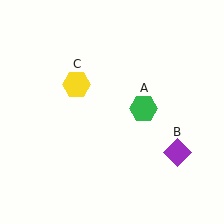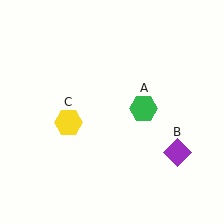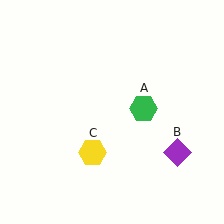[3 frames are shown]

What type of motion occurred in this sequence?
The yellow hexagon (object C) rotated counterclockwise around the center of the scene.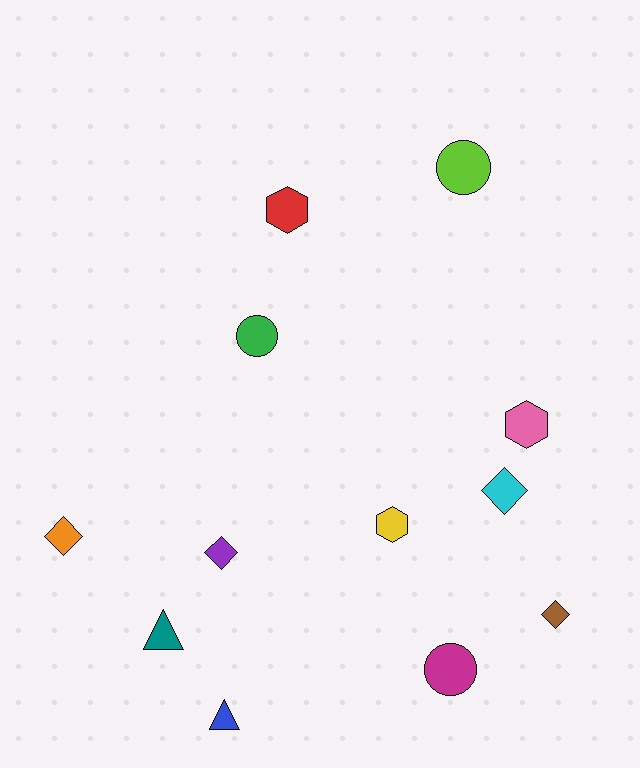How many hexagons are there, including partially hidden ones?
There are 3 hexagons.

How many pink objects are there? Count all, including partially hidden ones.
There is 1 pink object.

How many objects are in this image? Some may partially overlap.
There are 12 objects.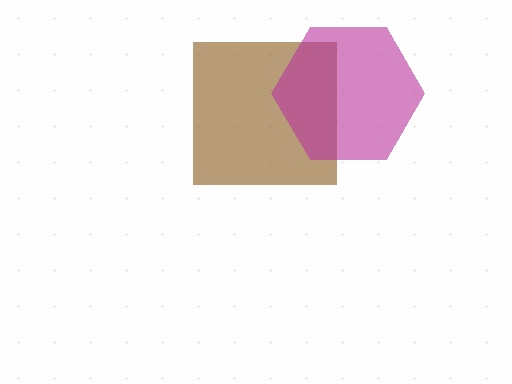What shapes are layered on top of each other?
The layered shapes are: a brown square, a magenta hexagon.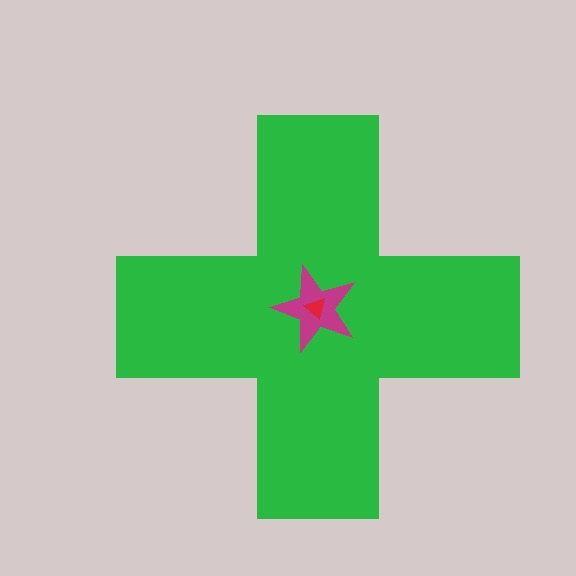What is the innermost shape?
The red triangle.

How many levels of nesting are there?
3.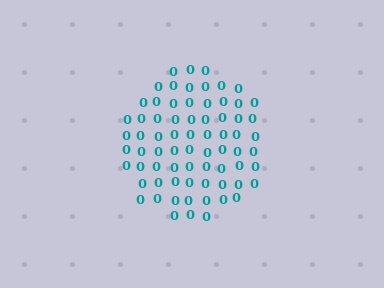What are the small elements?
The small elements are digit 0's.